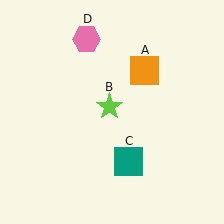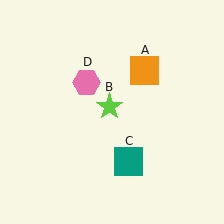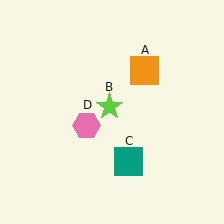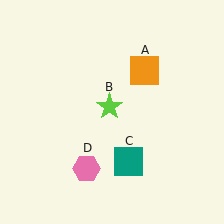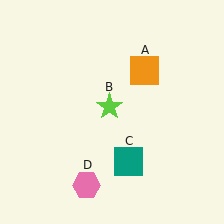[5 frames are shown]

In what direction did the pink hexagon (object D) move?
The pink hexagon (object D) moved down.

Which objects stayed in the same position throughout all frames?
Orange square (object A) and lime star (object B) and teal square (object C) remained stationary.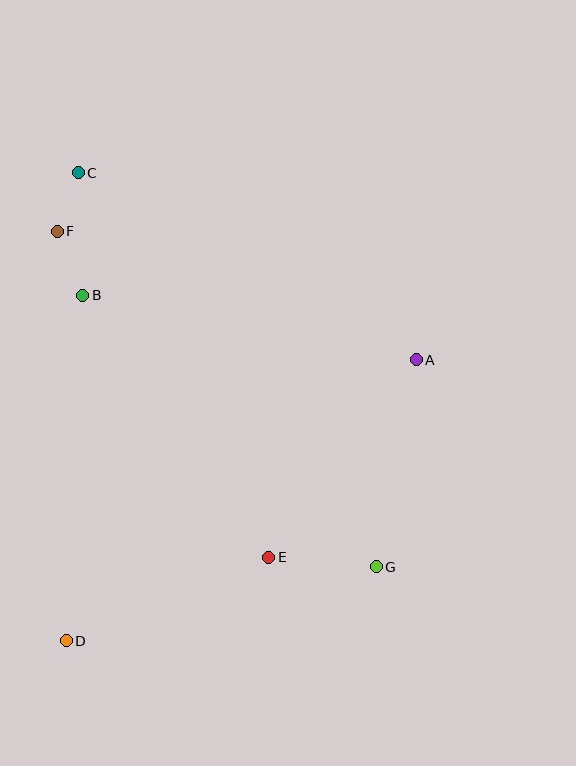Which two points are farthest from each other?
Points C and G are farthest from each other.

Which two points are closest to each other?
Points C and F are closest to each other.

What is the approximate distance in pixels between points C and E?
The distance between C and E is approximately 429 pixels.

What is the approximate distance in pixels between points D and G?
The distance between D and G is approximately 319 pixels.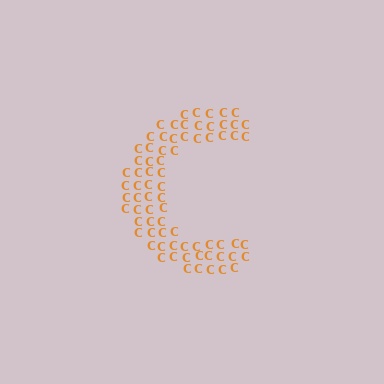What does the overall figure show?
The overall figure shows the letter C.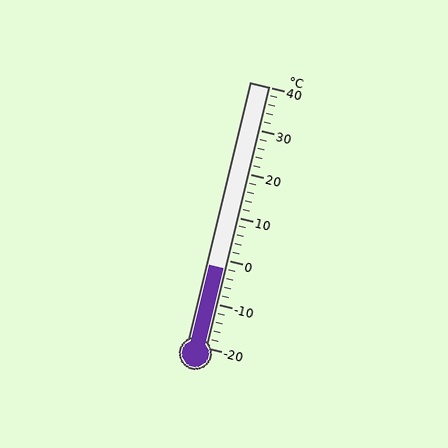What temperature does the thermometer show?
The thermometer shows approximately -2°C.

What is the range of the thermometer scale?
The thermometer scale ranges from -20°C to 40°C.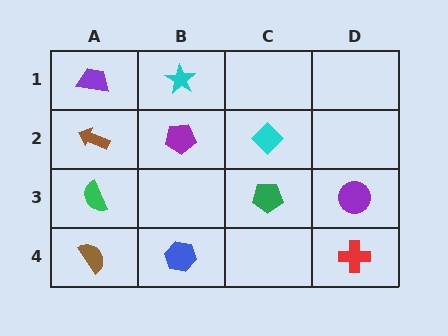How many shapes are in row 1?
2 shapes.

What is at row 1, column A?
A purple trapezoid.